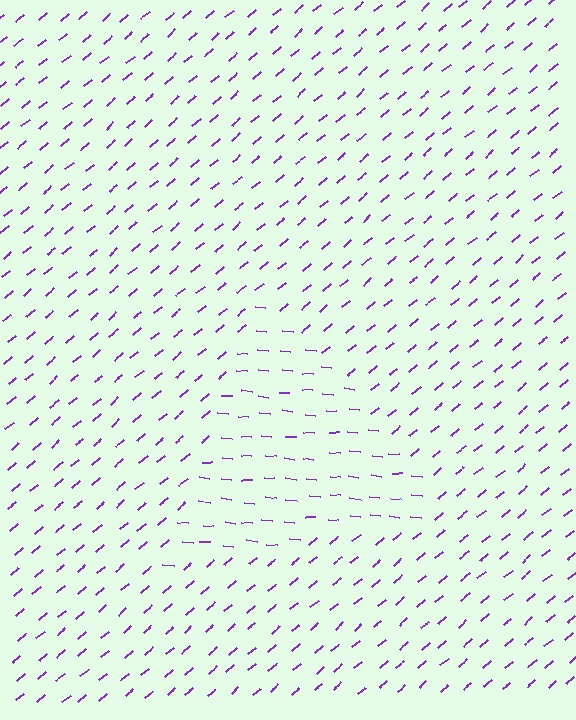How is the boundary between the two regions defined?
The boundary is defined purely by a change in line orientation (approximately 45 degrees difference). All lines are the same color and thickness.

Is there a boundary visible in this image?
Yes, there is a texture boundary formed by a change in line orientation.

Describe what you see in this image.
The image is filled with small purple line segments. A triangle region in the image has lines oriented differently from the surrounding lines, creating a visible texture boundary.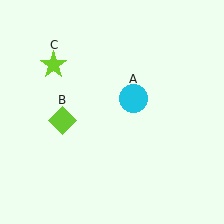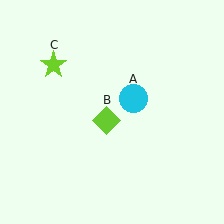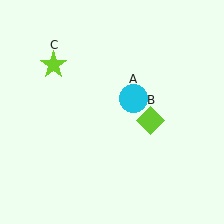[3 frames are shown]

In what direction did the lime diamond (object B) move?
The lime diamond (object B) moved right.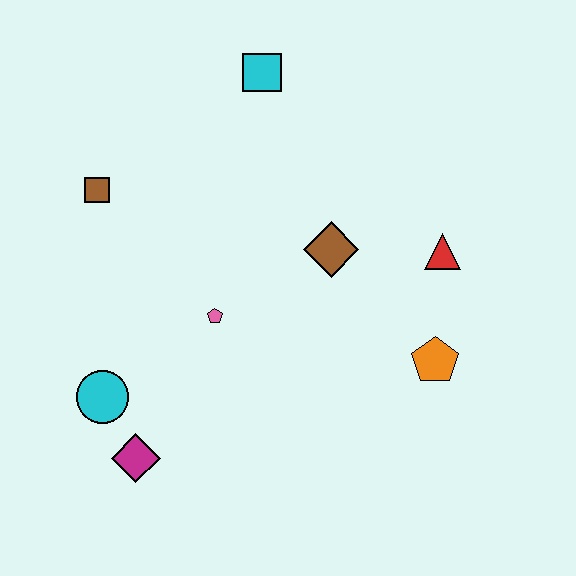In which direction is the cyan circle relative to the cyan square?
The cyan circle is below the cyan square.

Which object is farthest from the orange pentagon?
The brown square is farthest from the orange pentagon.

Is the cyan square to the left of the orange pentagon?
Yes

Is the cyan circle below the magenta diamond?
No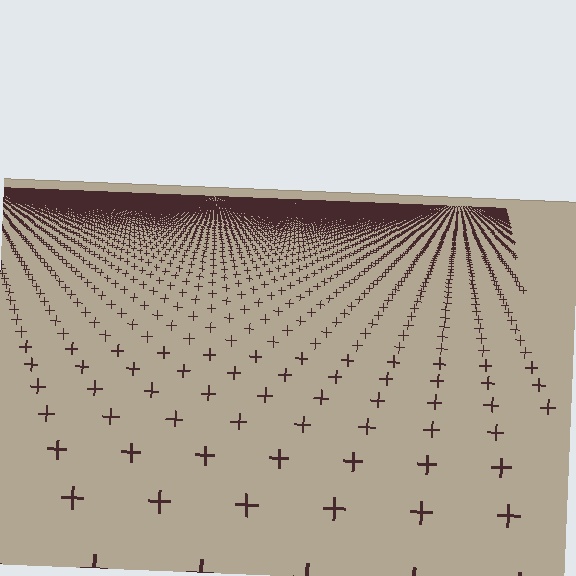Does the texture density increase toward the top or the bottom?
Density increases toward the top.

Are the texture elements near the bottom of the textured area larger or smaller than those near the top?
Larger. Near the bottom, elements are closer to the viewer and appear at a bigger on-screen size.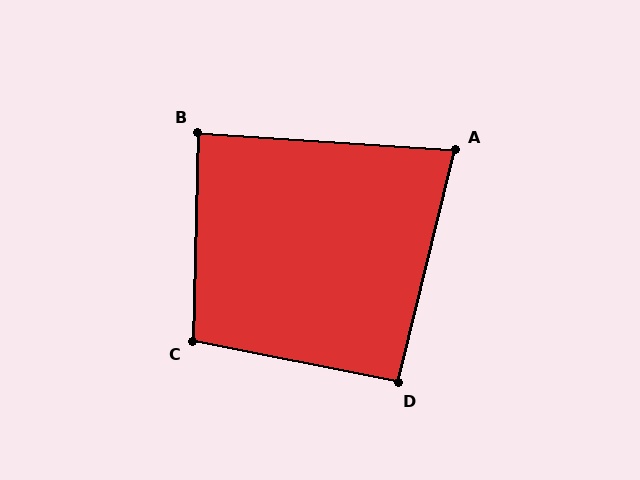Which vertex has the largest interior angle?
C, at approximately 100 degrees.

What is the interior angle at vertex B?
Approximately 87 degrees (approximately right).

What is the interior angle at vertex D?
Approximately 93 degrees (approximately right).